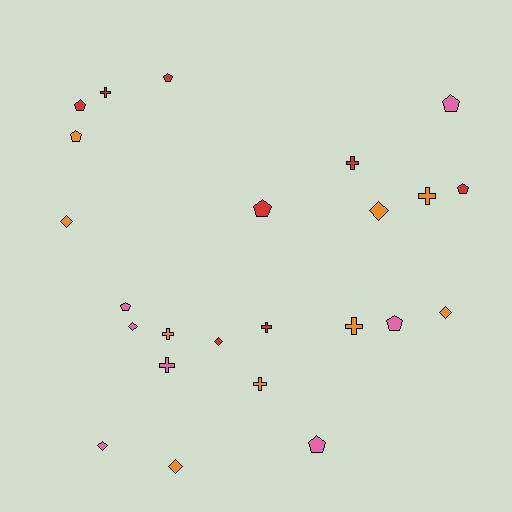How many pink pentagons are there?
There are 4 pink pentagons.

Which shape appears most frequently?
Pentagon, with 9 objects.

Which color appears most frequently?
Orange, with 9 objects.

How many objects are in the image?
There are 24 objects.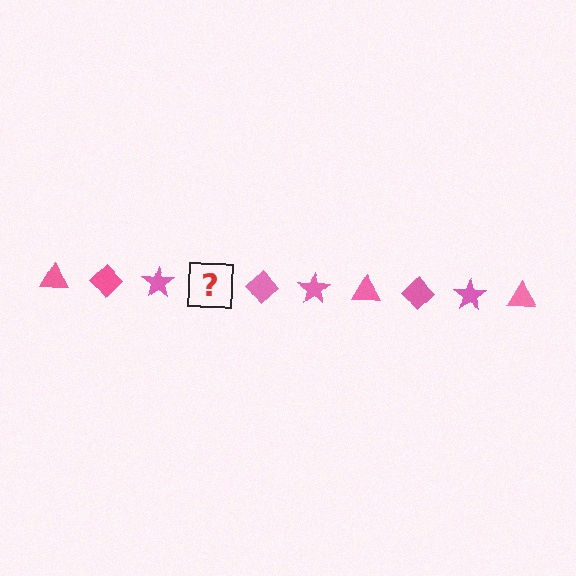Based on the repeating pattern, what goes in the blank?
The blank should be a pink triangle.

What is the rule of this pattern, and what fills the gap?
The rule is that the pattern cycles through triangle, diamond, star shapes in pink. The gap should be filled with a pink triangle.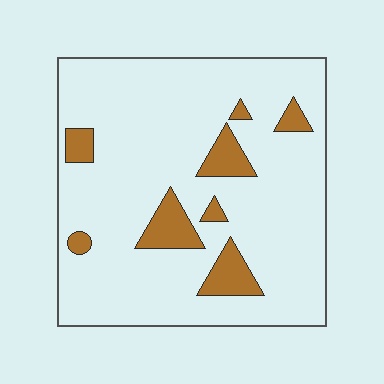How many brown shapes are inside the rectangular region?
8.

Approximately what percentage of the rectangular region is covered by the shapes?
Approximately 10%.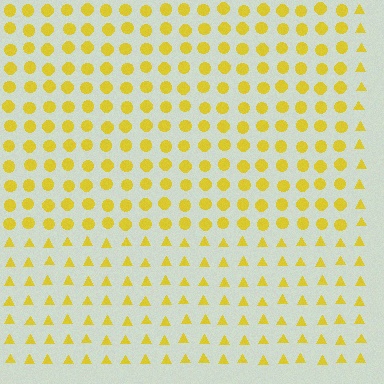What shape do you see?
I see a rectangle.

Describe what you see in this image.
The image is filled with small yellow elements arranged in a uniform grid. A rectangle-shaped region contains circles, while the surrounding area contains triangles. The boundary is defined purely by the change in element shape.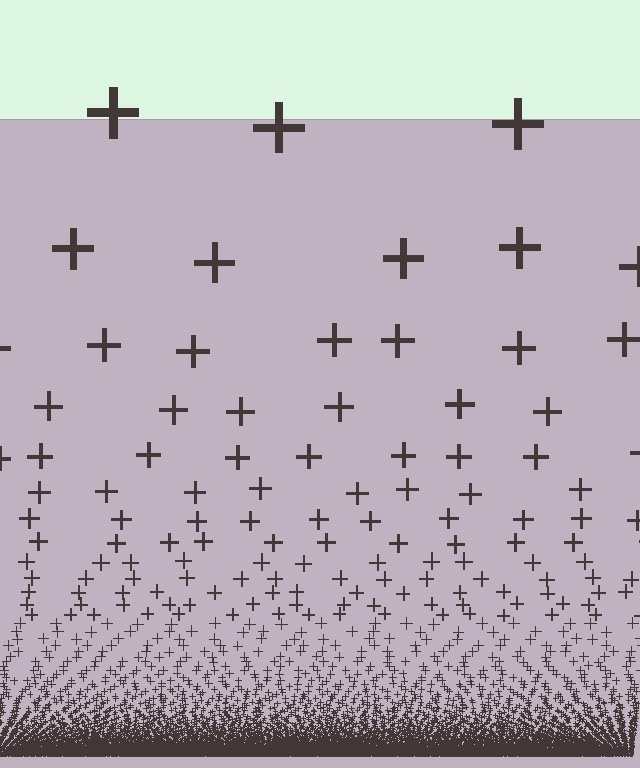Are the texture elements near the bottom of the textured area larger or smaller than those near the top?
Smaller. The gradient is inverted — elements near the bottom are smaller and denser.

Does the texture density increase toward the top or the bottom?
Density increases toward the bottom.